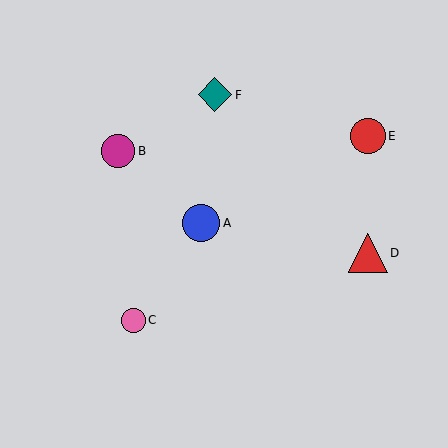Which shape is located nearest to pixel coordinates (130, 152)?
The magenta circle (labeled B) at (118, 151) is nearest to that location.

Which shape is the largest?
The red triangle (labeled D) is the largest.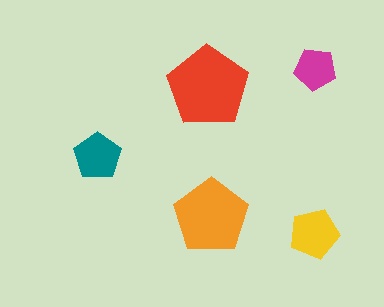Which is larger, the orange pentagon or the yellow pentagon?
The orange one.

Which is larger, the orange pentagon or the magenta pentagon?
The orange one.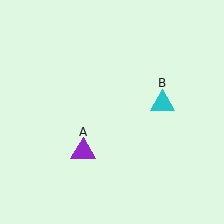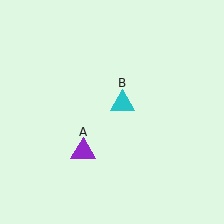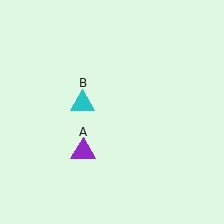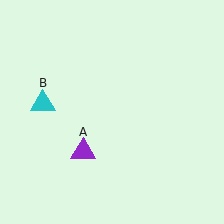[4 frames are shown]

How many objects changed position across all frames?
1 object changed position: cyan triangle (object B).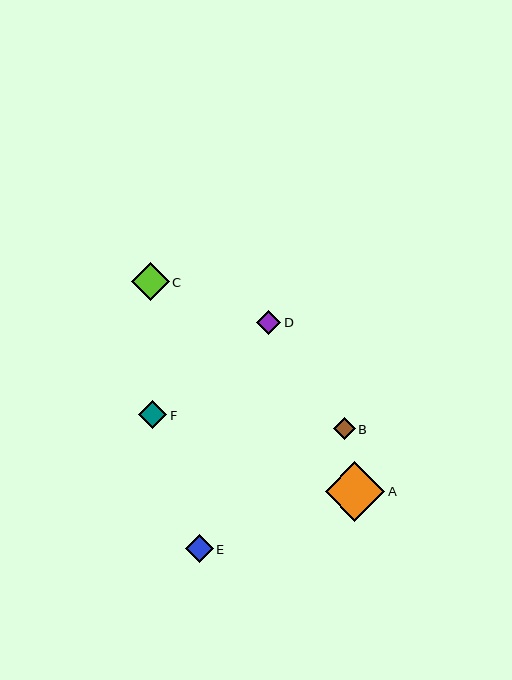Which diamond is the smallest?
Diamond B is the smallest with a size of approximately 22 pixels.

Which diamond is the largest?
Diamond A is the largest with a size of approximately 59 pixels.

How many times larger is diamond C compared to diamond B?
Diamond C is approximately 1.7 times the size of diamond B.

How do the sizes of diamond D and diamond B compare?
Diamond D and diamond B are approximately the same size.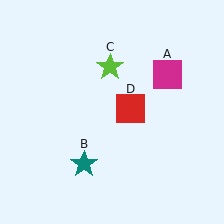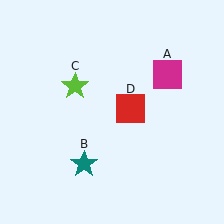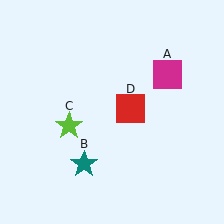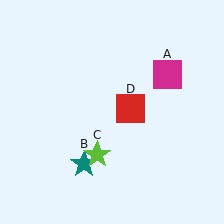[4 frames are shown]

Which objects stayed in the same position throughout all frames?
Magenta square (object A) and teal star (object B) and red square (object D) remained stationary.